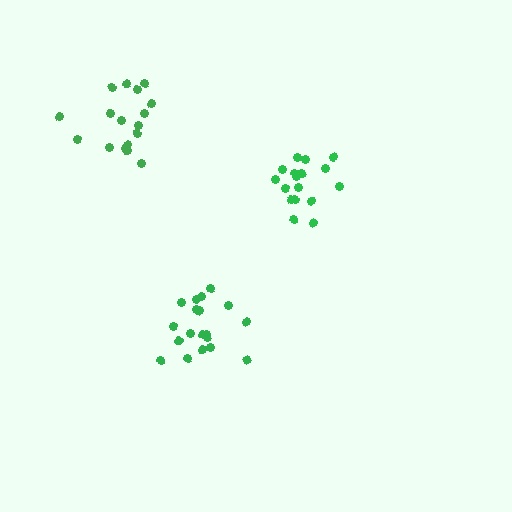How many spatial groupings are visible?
There are 3 spatial groupings.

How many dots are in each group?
Group 1: 17 dots, Group 2: 17 dots, Group 3: 19 dots (53 total).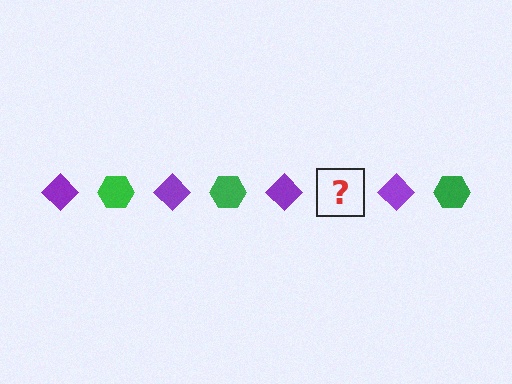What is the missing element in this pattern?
The missing element is a green hexagon.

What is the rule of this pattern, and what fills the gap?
The rule is that the pattern alternates between purple diamond and green hexagon. The gap should be filled with a green hexagon.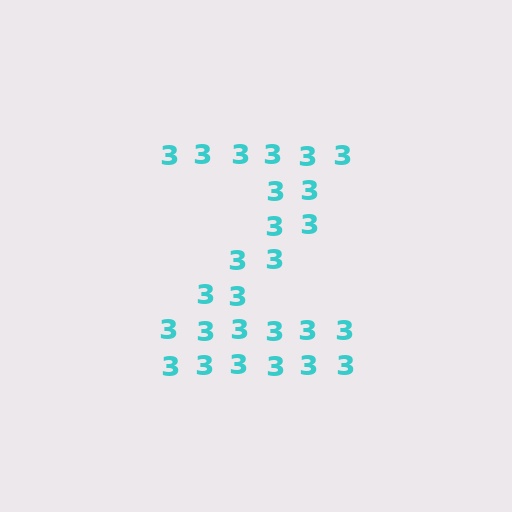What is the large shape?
The large shape is the letter Z.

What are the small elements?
The small elements are digit 3's.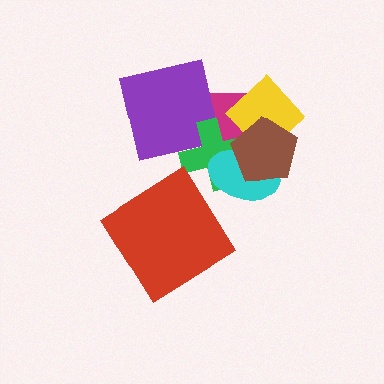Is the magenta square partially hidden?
Yes, it is partially covered by another shape.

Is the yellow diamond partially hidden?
Yes, it is partially covered by another shape.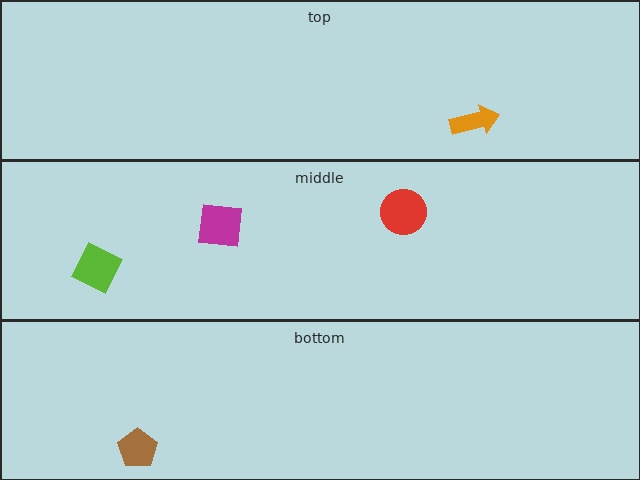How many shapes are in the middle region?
3.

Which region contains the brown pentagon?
The bottom region.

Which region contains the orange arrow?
The top region.